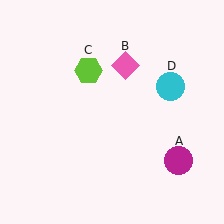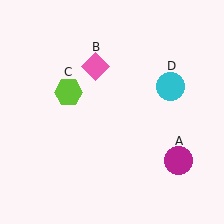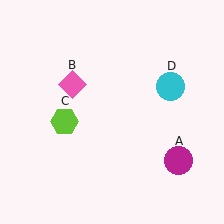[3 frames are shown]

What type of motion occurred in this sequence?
The pink diamond (object B), lime hexagon (object C) rotated counterclockwise around the center of the scene.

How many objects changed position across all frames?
2 objects changed position: pink diamond (object B), lime hexagon (object C).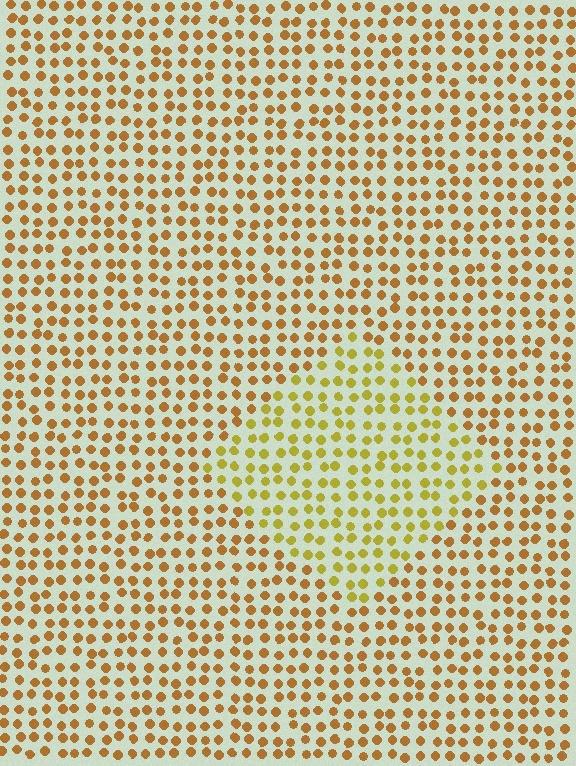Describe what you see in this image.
The image is filled with small brown elements in a uniform arrangement. A diamond-shaped region is visible where the elements are tinted to a slightly different hue, forming a subtle color boundary.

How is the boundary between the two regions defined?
The boundary is defined purely by a slight shift in hue (about 27 degrees). Spacing, size, and orientation are identical on both sides.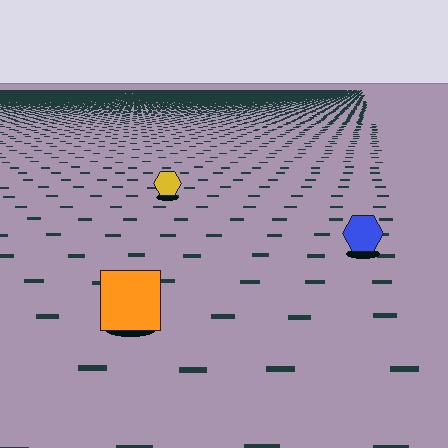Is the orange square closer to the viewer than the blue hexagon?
Yes. The orange square is closer — you can tell from the texture gradient: the ground texture is coarser near it.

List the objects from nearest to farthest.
From nearest to farthest: the orange square, the blue hexagon, the yellow hexagon.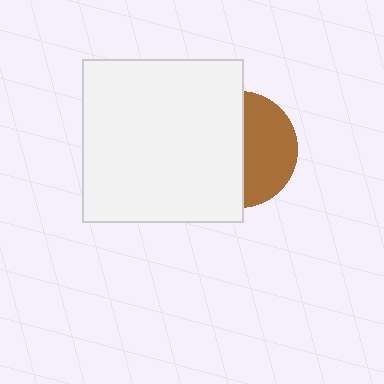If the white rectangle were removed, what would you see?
You would see the complete brown circle.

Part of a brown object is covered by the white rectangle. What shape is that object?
It is a circle.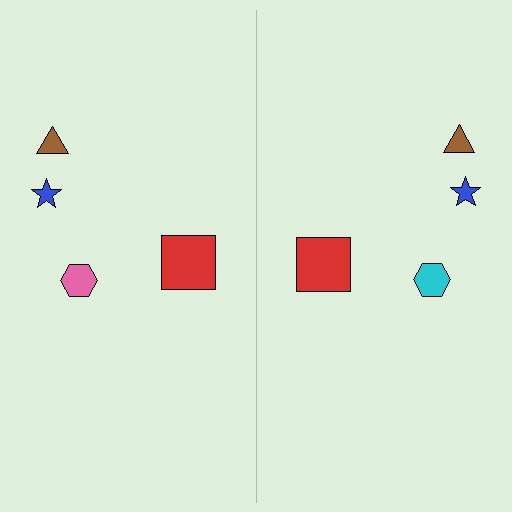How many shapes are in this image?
There are 8 shapes in this image.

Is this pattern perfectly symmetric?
No, the pattern is not perfectly symmetric. The cyan hexagon on the right side breaks the symmetry — its mirror counterpart is pink.